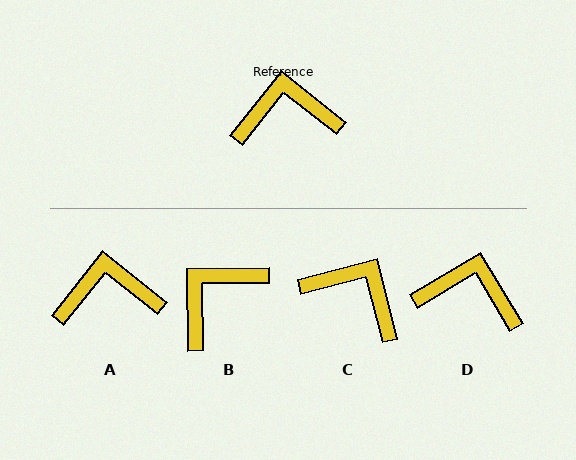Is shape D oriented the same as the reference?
No, it is off by about 21 degrees.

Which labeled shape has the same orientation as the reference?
A.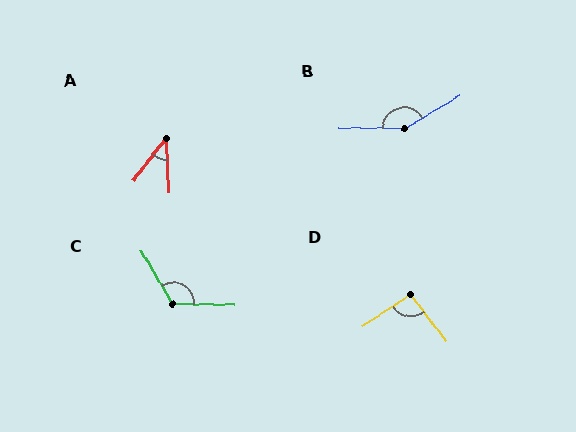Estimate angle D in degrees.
Approximately 94 degrees.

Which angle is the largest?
B, at approximately 149 degrees.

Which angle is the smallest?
A, at approximately 40 degrees.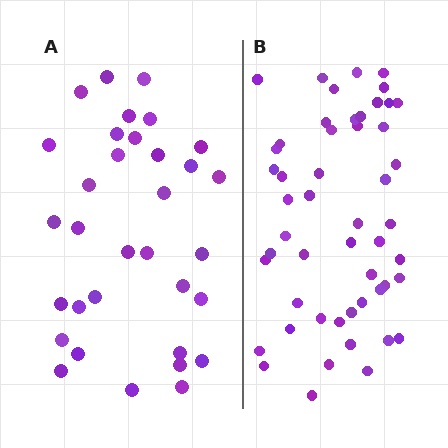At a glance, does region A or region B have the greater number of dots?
Region B (the right region) has more dots.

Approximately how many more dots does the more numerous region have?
Region B has approximately 20 more dots than region A.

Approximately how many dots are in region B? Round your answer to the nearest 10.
About 50 dots. (The exact count is 51, which rounds to 50.)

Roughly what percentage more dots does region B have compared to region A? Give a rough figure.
About 55% more.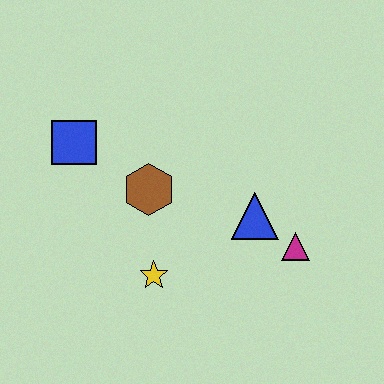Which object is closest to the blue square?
The brown hexagon is closest to the blue square.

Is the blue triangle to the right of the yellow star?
Yes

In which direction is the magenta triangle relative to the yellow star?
The magenta triangle is to the right of the yellow star.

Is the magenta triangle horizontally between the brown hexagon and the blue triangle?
No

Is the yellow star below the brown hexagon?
Yes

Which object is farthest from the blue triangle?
The blue square is farthest from the blue triangle.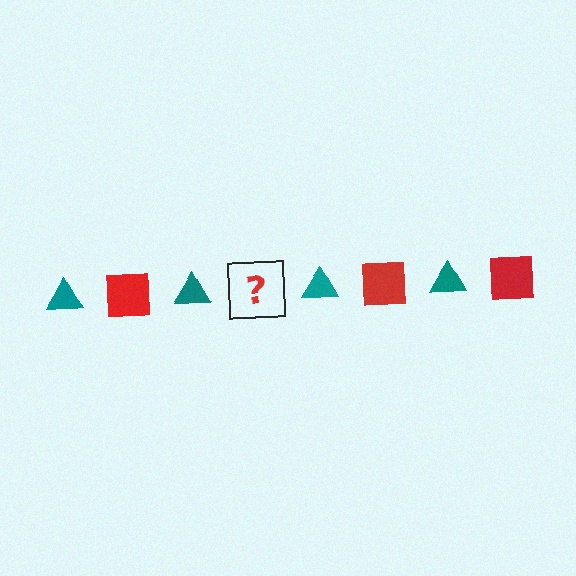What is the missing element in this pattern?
The missing element is a red square.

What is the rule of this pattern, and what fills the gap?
The rule is that the pattern alternates between teal triangle and red square. The gap should be filled with a red square.